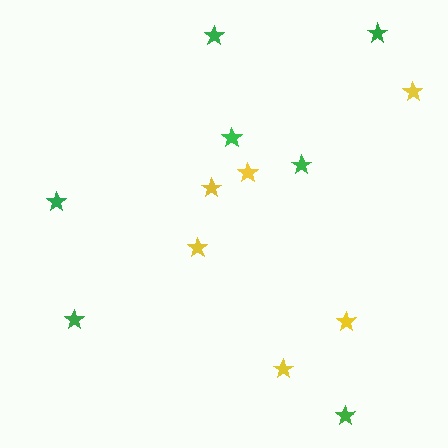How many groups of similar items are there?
There are 2 groups: one group of yellow stars (6) and one group of green stars (7).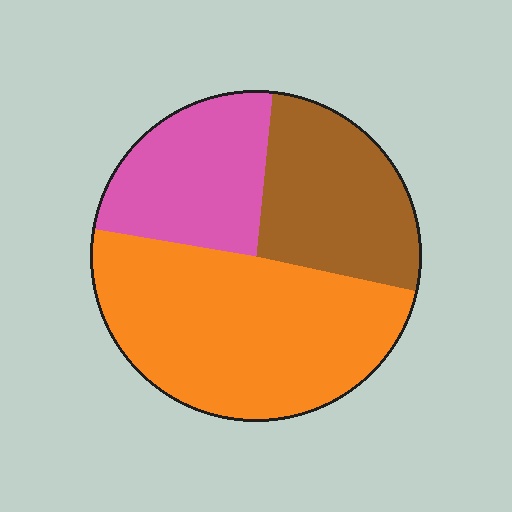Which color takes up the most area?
Orange, at roughly 50%.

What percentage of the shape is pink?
Pink covers 24% of the shape.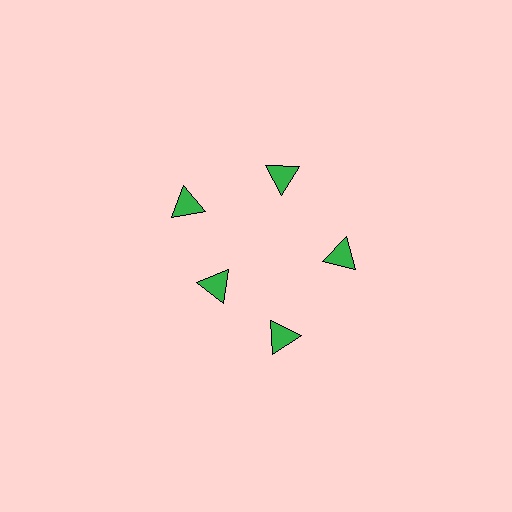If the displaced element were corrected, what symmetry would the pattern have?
It would have 5-fold rotational symmetry — the pattern would map onto itself every 72 degrees.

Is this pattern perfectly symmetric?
No. The 5 green triangles are arranged in a ring, but one element near the 8 o'clock position is pulled inward toward the center, breaking the 5-fold rotational symmetry.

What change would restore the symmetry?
The symmetry would be restored by moving it outward, back onto the ring so that all 5 triangles sit at equal angles and equal distance from the center.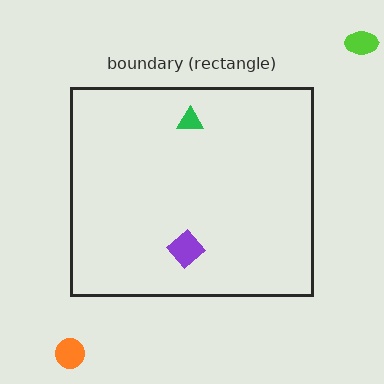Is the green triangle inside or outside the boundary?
Inside.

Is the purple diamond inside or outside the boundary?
Inside.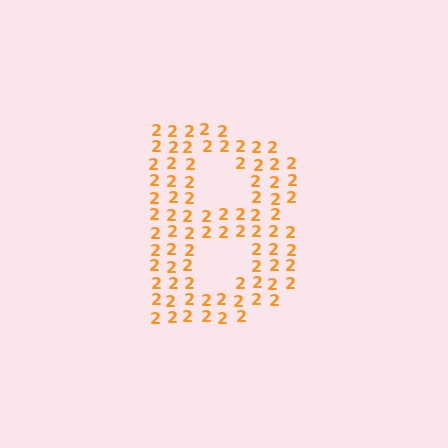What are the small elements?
The small elements are digit 2's.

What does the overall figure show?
The overall figure shows the letter B.